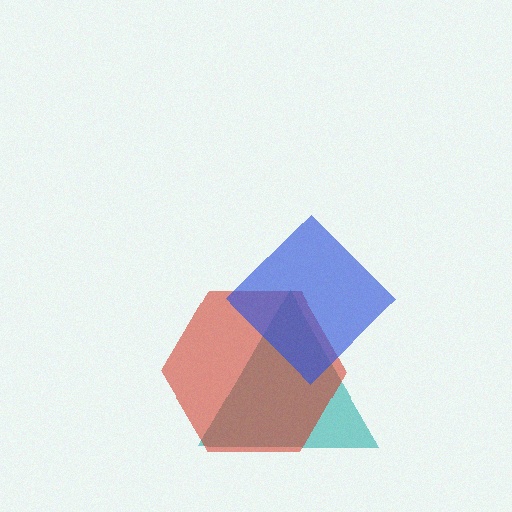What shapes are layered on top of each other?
The layered shapes are: a teal triangle, a red hexagon, a blue diamond.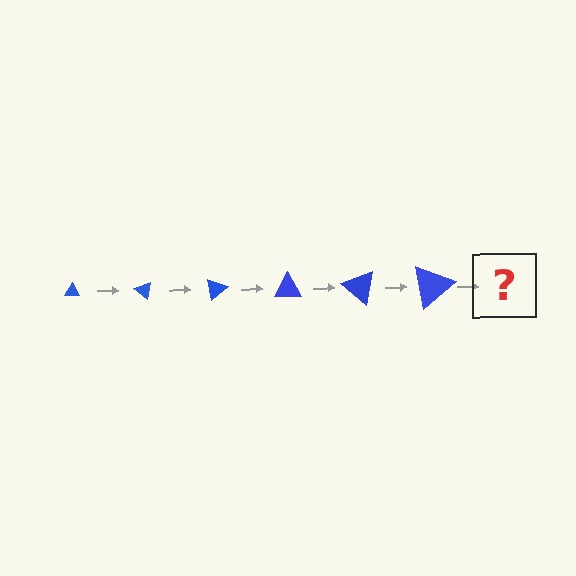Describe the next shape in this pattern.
It should be a triangle, larger than the previous one and rotated 240 degrees from the start.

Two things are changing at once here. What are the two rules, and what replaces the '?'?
The two rules are that the triangle grows larger each step and it rotates 40 degrees each step. The '?' should be a triangle, larger than the previous one and rotated 240 degrees from the start.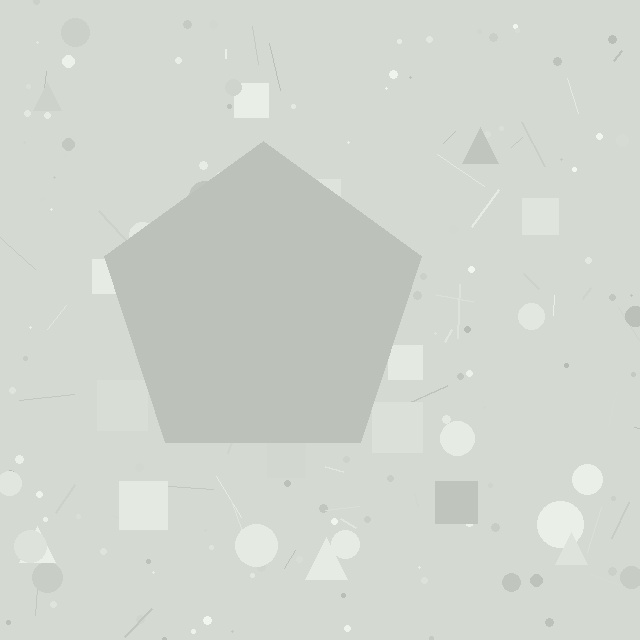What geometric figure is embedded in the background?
A pentagon is embedded in the background.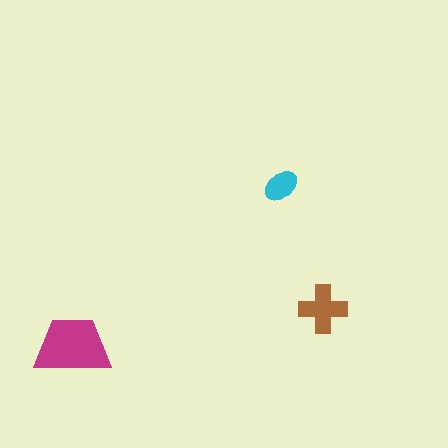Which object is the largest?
The magenta trapezoid.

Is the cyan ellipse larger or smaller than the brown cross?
Smaller.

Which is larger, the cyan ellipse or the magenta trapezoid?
The magenta trapezoid.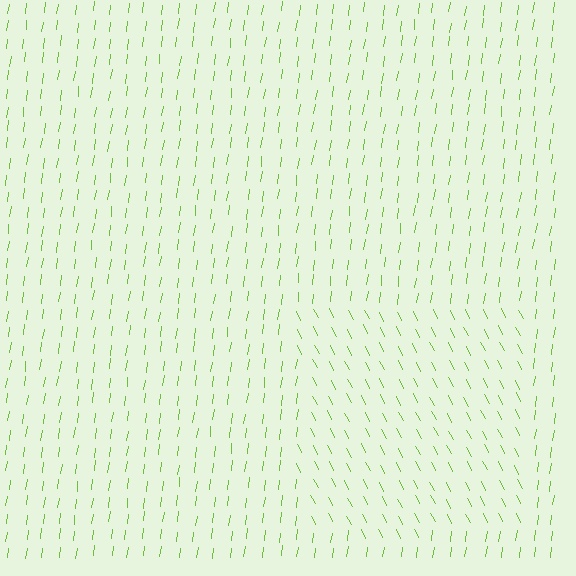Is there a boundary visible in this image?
Yes, there is a texture boundary formed by a change in line orientation.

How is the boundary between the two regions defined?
The boundary is defined purely by a change in line orientation (approximately 35 degrees difference). All lines are the same color and thickness.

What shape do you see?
I see a rectangle.